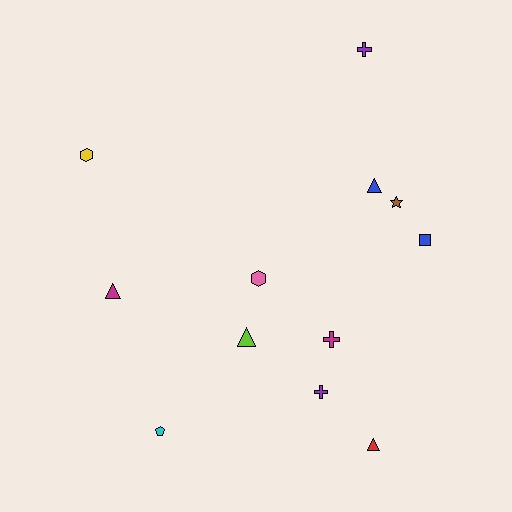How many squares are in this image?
There is 1 square.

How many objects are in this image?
There are 12 objects.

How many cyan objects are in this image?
There is 1 cyan object.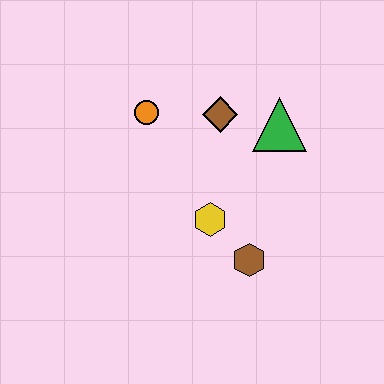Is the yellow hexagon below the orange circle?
Yes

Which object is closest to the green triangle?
The brown diamond is closest to the green triangle.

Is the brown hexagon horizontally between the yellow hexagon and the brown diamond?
No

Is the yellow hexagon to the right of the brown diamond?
No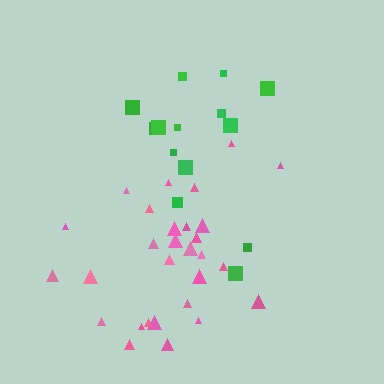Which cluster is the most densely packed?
Pink.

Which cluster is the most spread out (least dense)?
Green.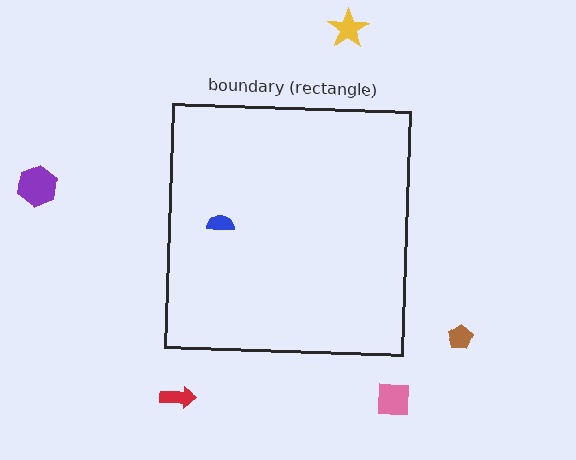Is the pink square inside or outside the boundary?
Outside.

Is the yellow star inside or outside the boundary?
Outside.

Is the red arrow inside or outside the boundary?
Outside.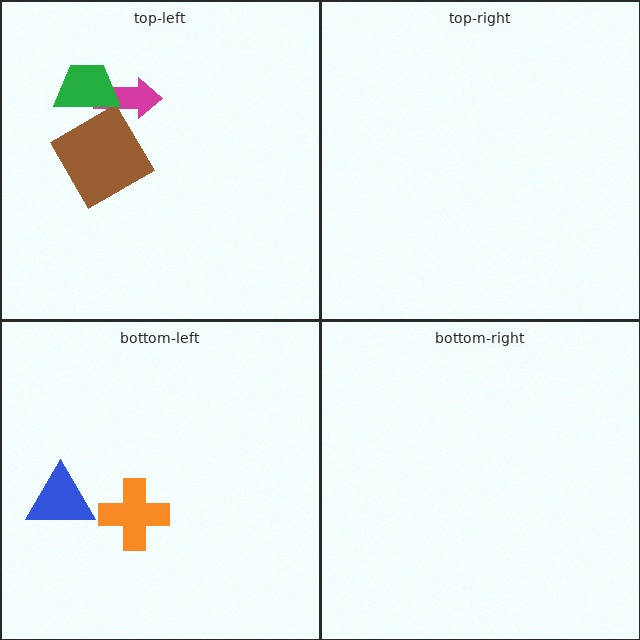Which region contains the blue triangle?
The bottom-left region.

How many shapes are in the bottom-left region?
2.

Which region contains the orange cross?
The bottom-left region.